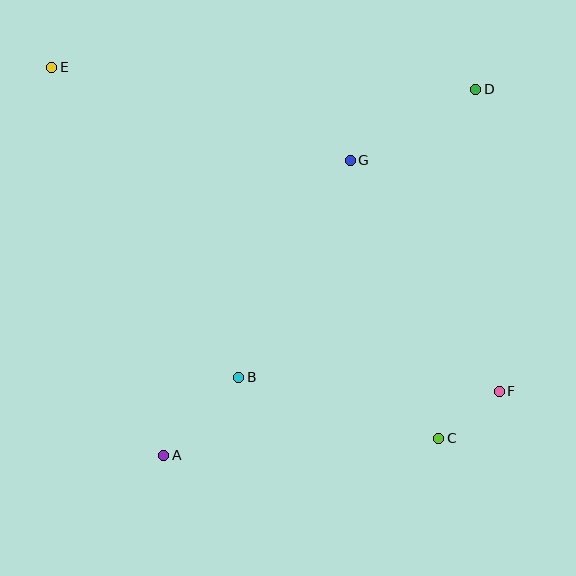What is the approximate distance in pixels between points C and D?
The distance between C and D is approximately 351 pixels.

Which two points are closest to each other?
Points C and F are closest to each other.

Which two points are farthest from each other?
Points E and F are farthest from each other.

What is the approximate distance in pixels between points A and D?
The distance between A and D is approximately 481 pixels.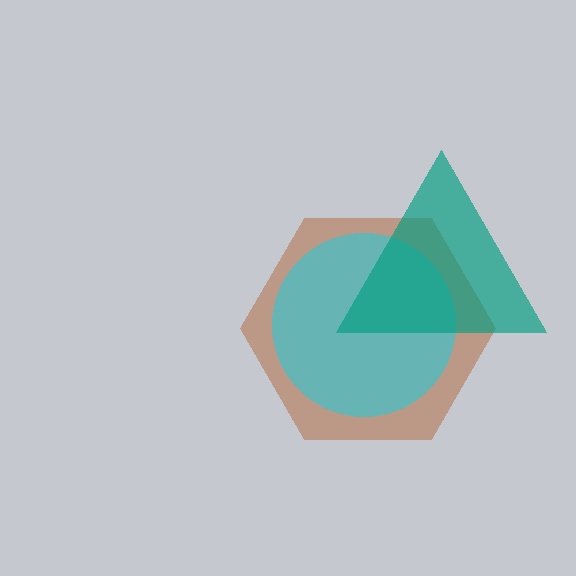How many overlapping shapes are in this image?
There are 3 overlapping shapes in the image.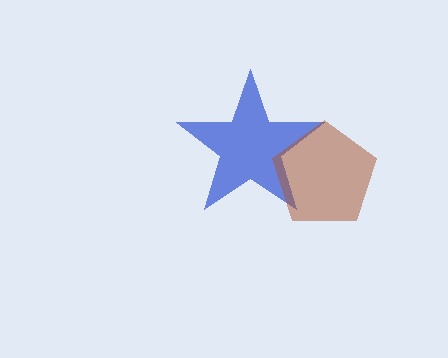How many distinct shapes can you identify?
There are 2 distinct shapes: a blue star, a brown pentagon.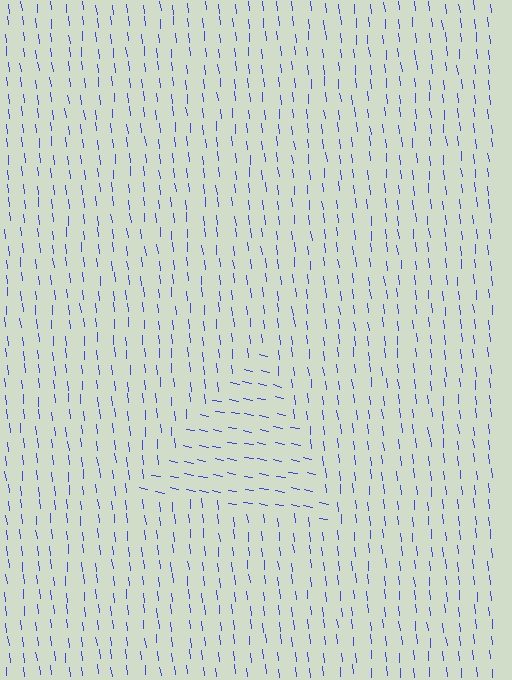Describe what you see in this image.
The image is filled with small blue line segments. A triangle region in the image has lines oriented differently from the surrounding lines, creating a visible texture boundary.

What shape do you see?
I see a triangle.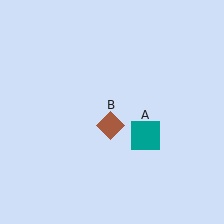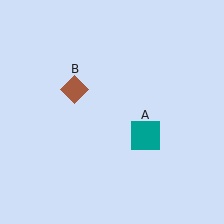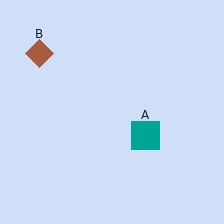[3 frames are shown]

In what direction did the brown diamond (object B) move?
The brown diamond (object B) moved up and to the left.